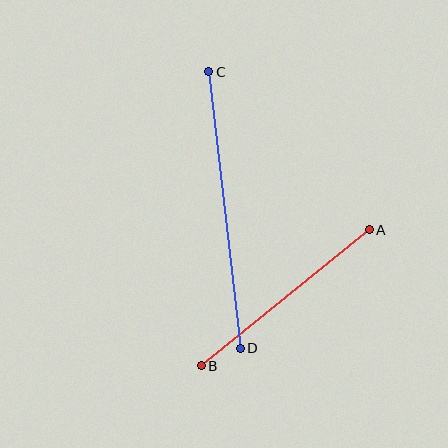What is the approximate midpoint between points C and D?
The midpoint is at approximately (225, 210) pixels.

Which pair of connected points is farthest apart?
Points C and D are farthest apart.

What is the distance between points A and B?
The distance is approximately 216 pixels.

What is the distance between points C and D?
The distance is approximately 278 pixels.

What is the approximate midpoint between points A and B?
The midpoint is at approximately (285, 298) pixels.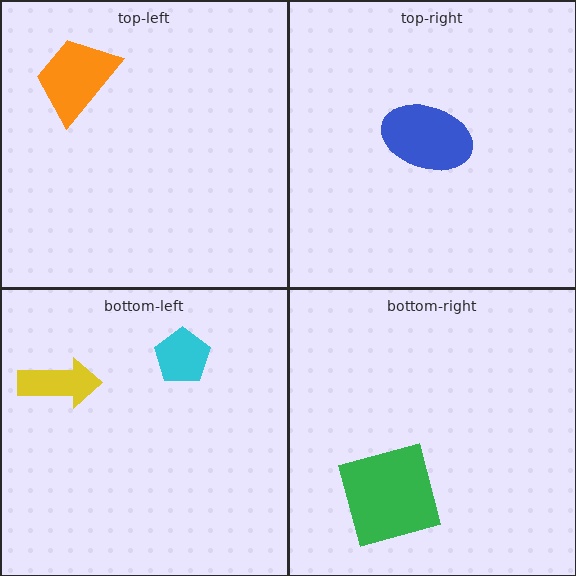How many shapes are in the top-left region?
1.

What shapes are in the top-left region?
The orange trapezoid.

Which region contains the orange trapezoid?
The top-left region.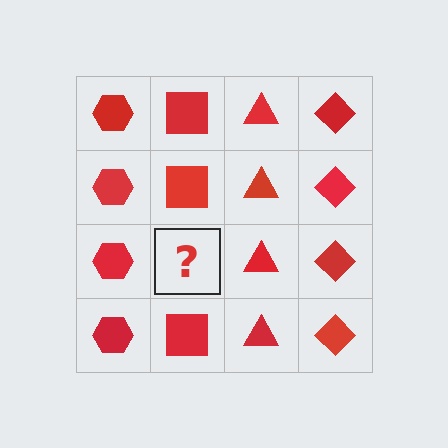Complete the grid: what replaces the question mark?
The question mark should be replaced with a red square.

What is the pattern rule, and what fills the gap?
The rule is that each column has a consistent shape. The gap should be filled with a red square.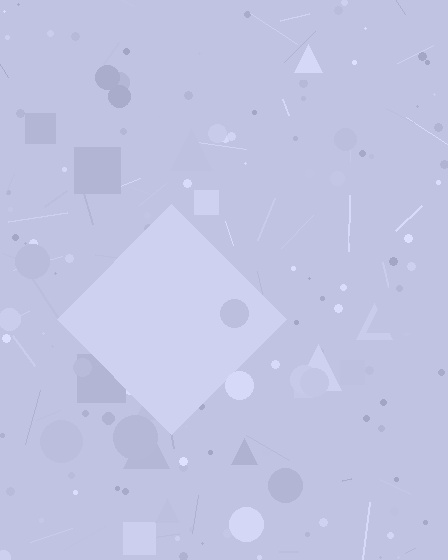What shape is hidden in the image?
A diamond is hidden in the image.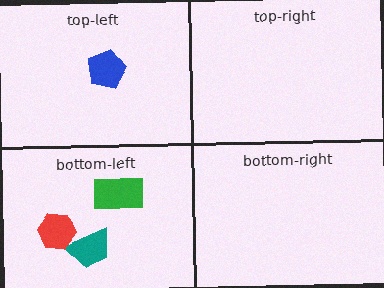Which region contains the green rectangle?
The bottom-left region.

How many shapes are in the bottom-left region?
3.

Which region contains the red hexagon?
The bottom-left region.